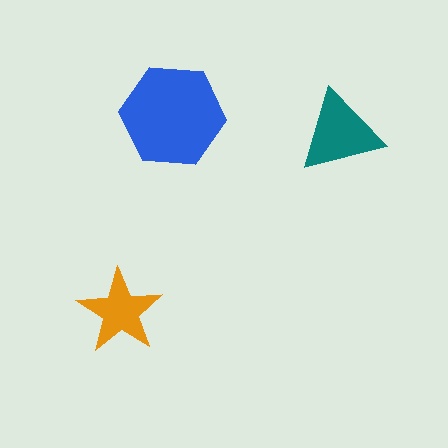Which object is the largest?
The blue hexagon.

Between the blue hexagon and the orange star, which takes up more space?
The blue hexagon.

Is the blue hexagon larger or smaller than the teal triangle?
Larger.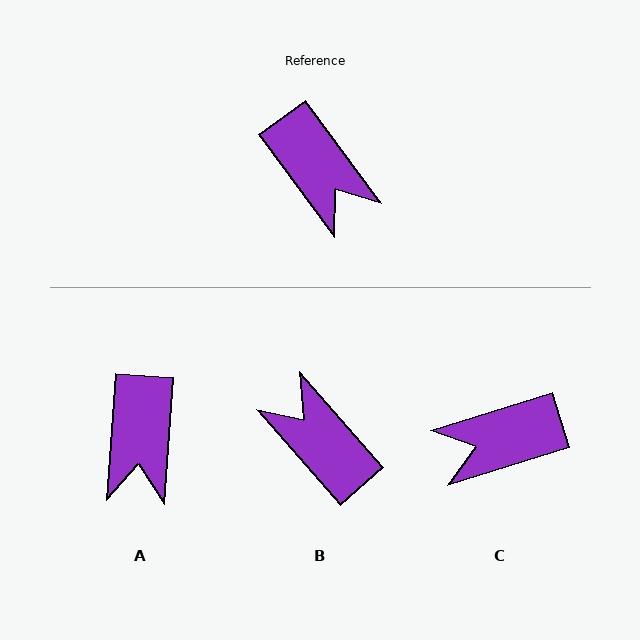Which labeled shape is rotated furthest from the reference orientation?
B, about 175 degrees away.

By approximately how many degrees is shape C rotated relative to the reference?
Approximately 109 degrees clockwise.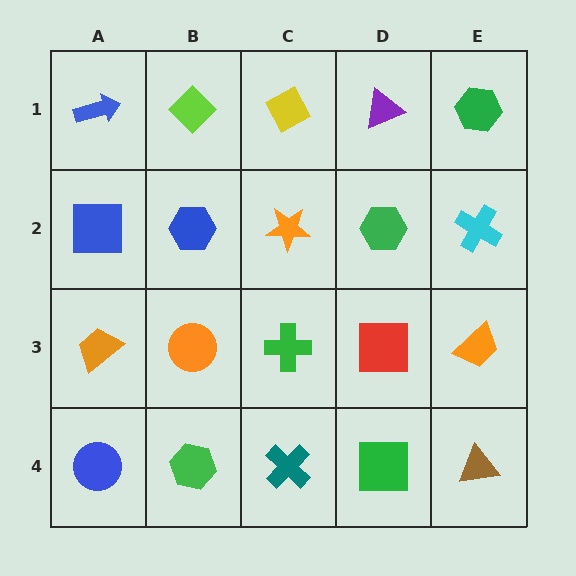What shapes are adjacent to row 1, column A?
A blue square (row 2, column A), a lime diamond (row 1, column B).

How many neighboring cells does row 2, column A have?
3.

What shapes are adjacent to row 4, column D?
A red square (row 3, column D), a teal cross (row 4, column C), a brown triangle (row 4, column E).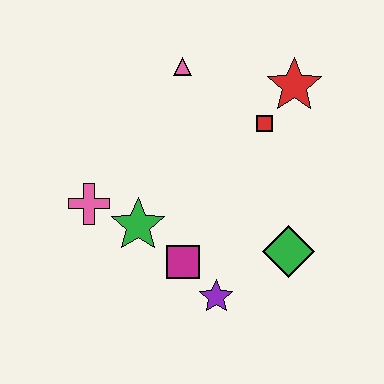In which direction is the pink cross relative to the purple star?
The pink cross is to the left of the purple star.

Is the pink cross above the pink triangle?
No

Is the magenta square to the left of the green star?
No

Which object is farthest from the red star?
The pink cross is farthest from the red star.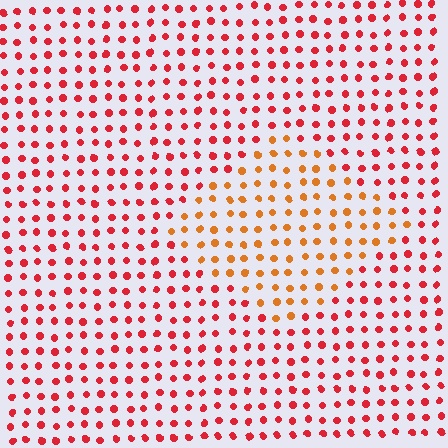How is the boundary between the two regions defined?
The boundary is defined purely by a slight shift in hue (about 33 degrees). Spacing, size, and orientation are identical on both sides.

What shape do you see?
I see a diamond.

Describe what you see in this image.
The image is filled with small red elements in a uniform arrangement. A diamond-shaped region is visible where the elements are tinted to a slightly different hue, forming a subtle color boundary.